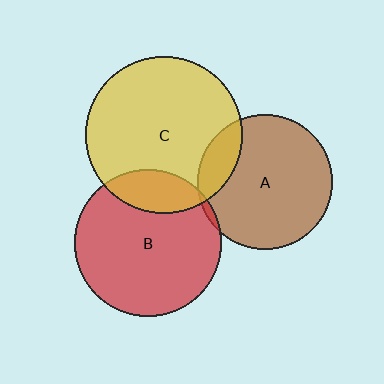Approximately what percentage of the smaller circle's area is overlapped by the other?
Approximately 5%.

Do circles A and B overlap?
Yes.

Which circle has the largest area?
Circle C (yellow).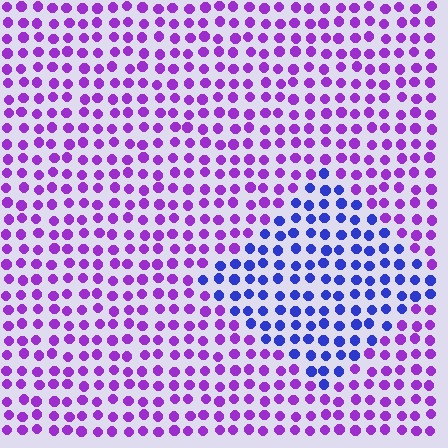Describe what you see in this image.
The image is filled with small purple elements in a uniform arrangement. A diamond-shaped region is visible where the elements are tinted to a slightly different hue, forming a subtle color boundary.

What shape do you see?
I see a diamond.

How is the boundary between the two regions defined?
The boundary is defined purely by a slight shift in hue (about 47 degrees). Spacing, size, and orientation are identical on both sides.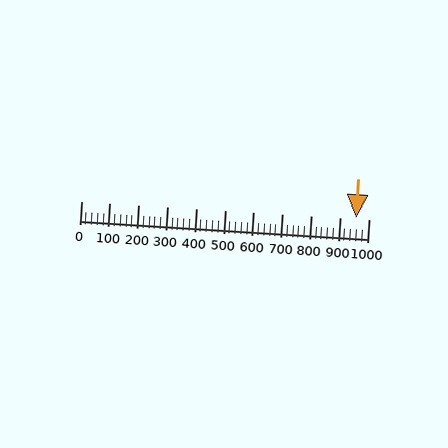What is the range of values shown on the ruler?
The ruler shows values from 0 to 1000.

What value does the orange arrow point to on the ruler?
The orange arrow points to approximately 958.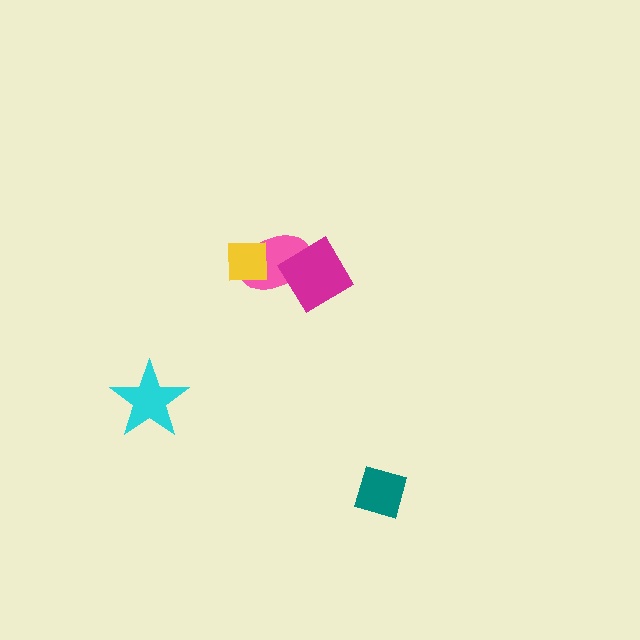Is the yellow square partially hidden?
No, no other shape covers it.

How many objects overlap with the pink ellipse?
2 objects overlap with the pink ellipse.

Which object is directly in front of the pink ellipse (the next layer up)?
The yellow square is directly in front of the pink ellipse.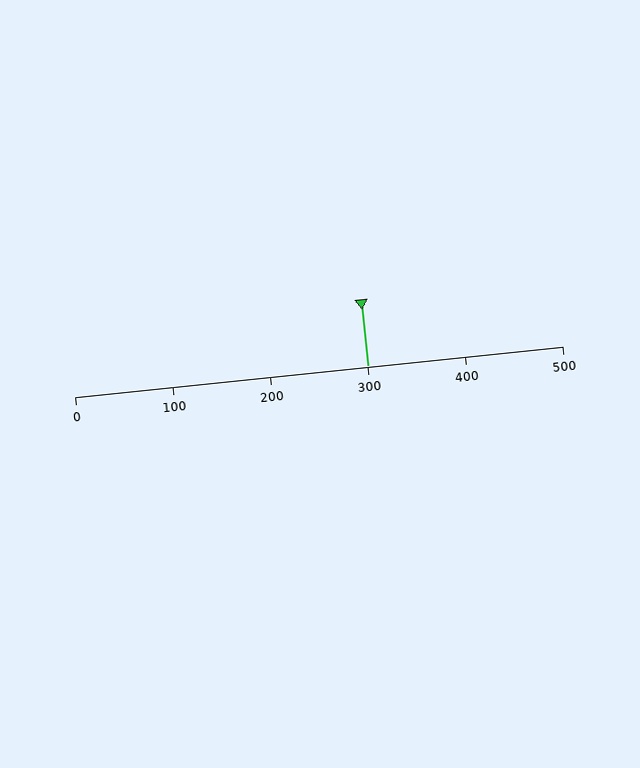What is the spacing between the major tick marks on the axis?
The major ticks are spaced 100 apart.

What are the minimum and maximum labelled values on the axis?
The axis runs from 0 to 500.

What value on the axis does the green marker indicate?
The marker indicates approximately 300.